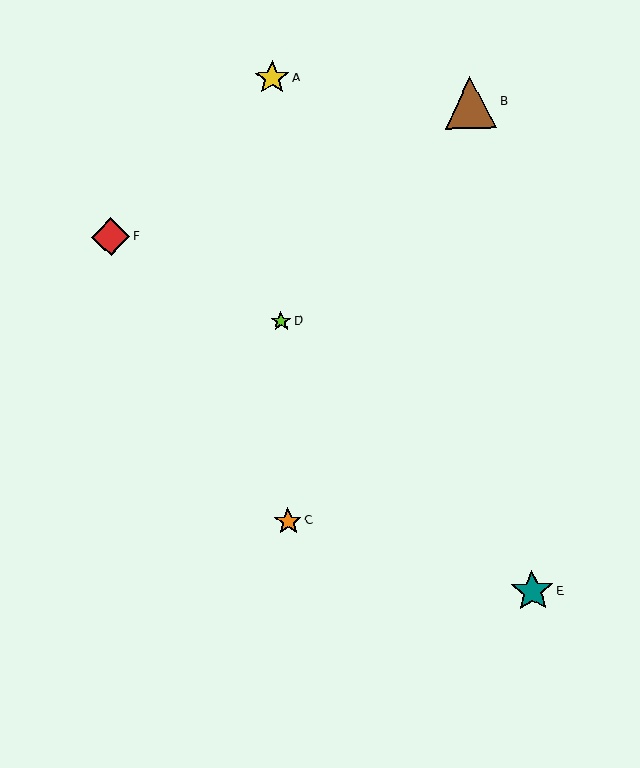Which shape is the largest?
The brown triangle (labeled B) is the largest.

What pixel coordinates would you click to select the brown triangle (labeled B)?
Click at (471, 102) to select the brown triangle B.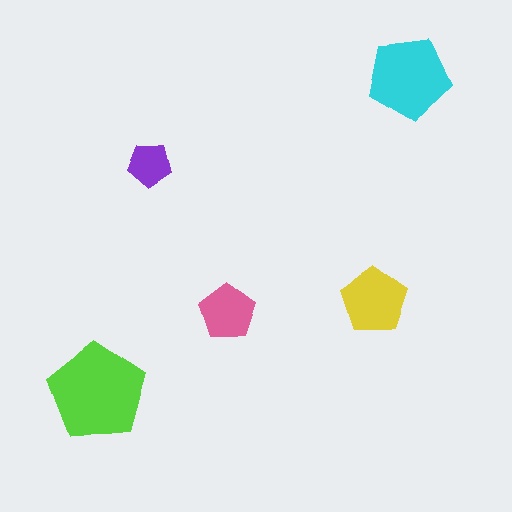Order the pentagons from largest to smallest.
the lime one, the cyan one, the yellow one, the pink one, the purple one.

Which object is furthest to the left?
The lime pentagon is leftmost.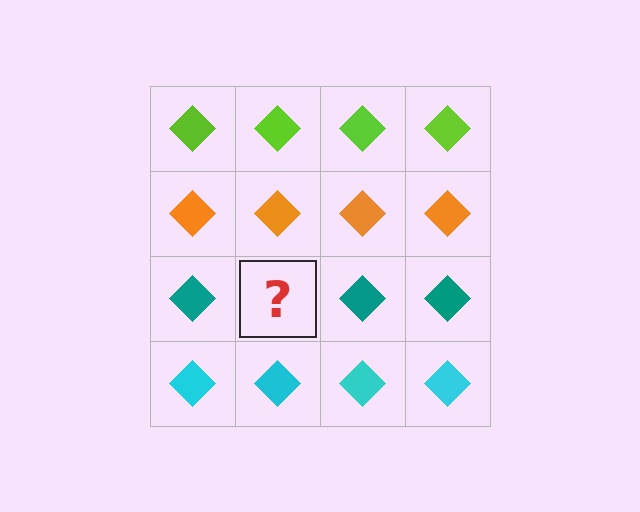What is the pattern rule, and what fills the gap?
The rule is that each row has a consistent color. The gap should be filled with a teal diamond.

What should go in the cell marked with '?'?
The missing cell should contain a teal diamond.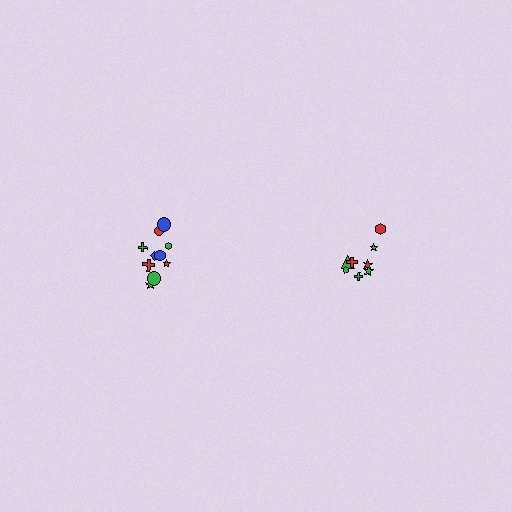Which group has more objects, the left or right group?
The left group.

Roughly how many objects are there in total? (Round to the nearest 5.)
Roughly 20 objects in total.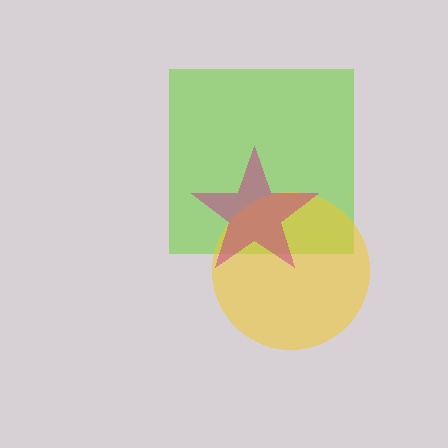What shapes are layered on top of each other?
The layered shapes are: a lime square, a yellow circle, a magenta star.